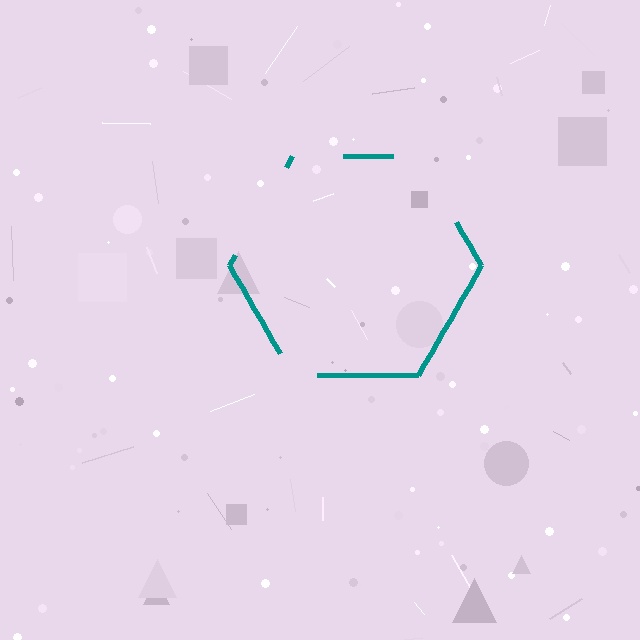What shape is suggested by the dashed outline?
The dashed outline suggests a hexagon.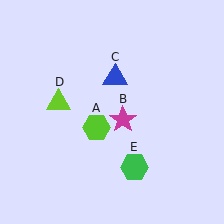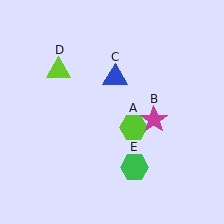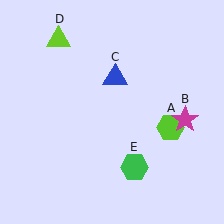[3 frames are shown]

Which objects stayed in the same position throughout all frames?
Blue triangle (object C) and green hexagon (object E) remained stationary.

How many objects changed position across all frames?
3 objects changed position: lime hexagon (object A), magenta star (object B), lime triangle (object D).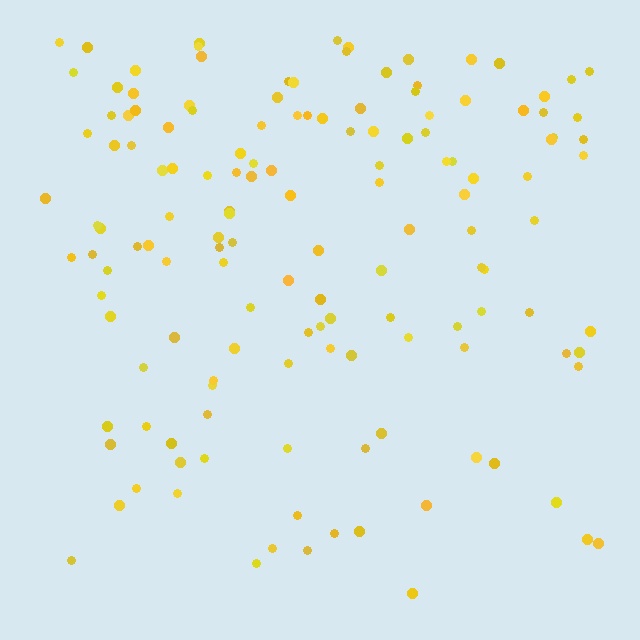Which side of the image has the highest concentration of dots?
The top.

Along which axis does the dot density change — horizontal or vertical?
Vertical.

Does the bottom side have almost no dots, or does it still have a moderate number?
Still a moderate number, just noticeably fewer than the top.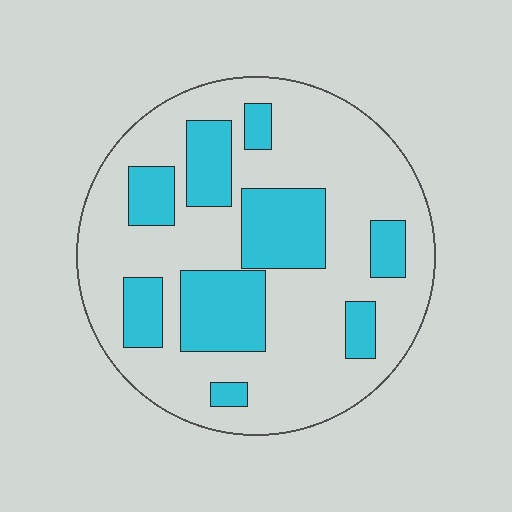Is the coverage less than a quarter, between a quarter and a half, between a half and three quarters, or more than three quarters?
Between a quarter and a half.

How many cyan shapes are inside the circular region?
9.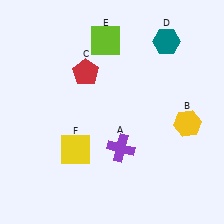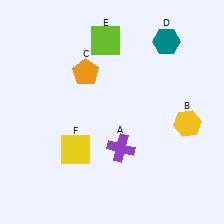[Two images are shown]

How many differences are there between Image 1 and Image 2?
There is 1 difference between the two images.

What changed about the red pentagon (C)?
In Image 1, C is red. In Image 2, it changed to orange.